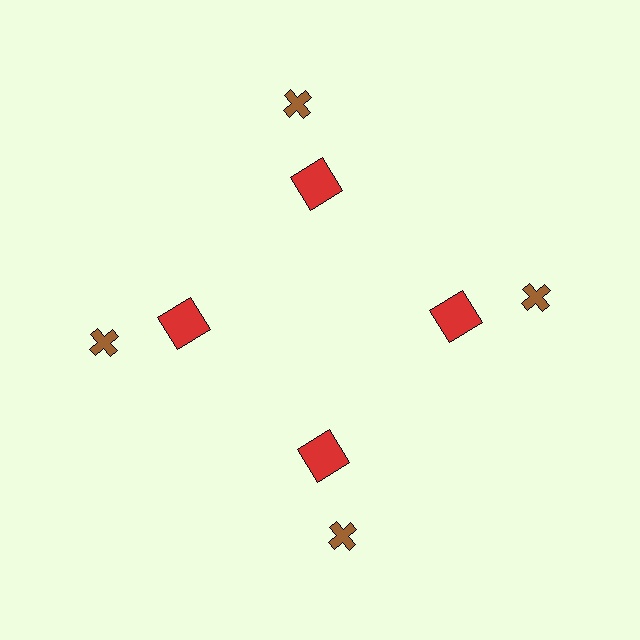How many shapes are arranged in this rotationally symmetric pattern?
There are 8 shapes, arranged in 4 groups of 2.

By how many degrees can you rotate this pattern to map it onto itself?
The pattern maps onto itself every 90 degrees of rotation.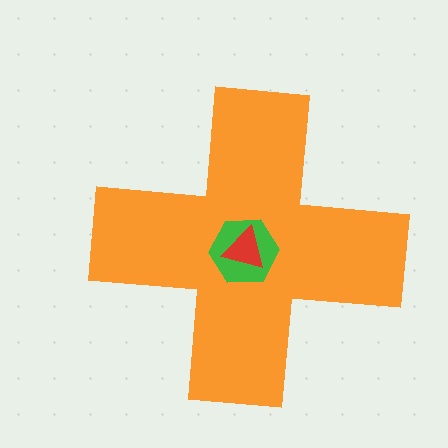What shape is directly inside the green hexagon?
The red triangle.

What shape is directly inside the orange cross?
The green hexagon.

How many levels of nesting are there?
3.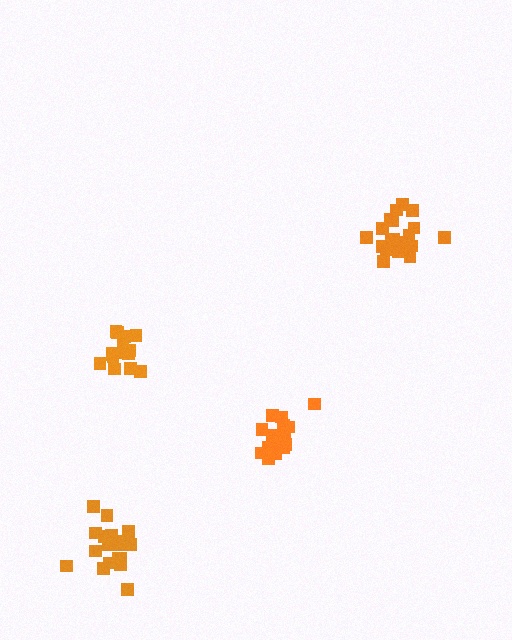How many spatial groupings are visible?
There are 4 spatial groupings.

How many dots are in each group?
Group 1: 16 dots, Group 2: 19 dots, Group 3: 18 dots, Group 4: 17 dots (70 total).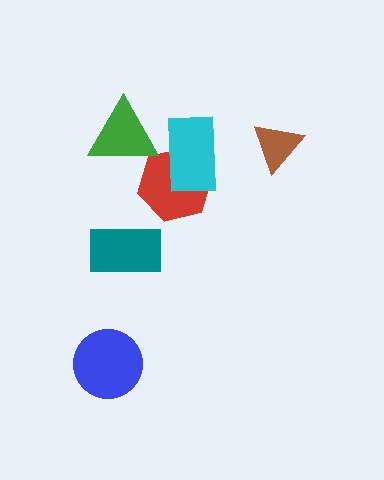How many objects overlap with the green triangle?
0 objects overlap with the green triangle.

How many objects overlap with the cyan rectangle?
1 object overlaps with the cyan rectangle.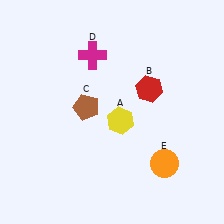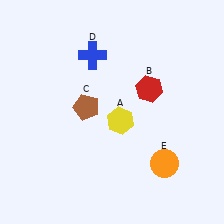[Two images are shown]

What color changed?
The cross (D) changed from magenta in Image 1 to blue in Image 2.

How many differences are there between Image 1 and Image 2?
There is 1 difference between the two images.